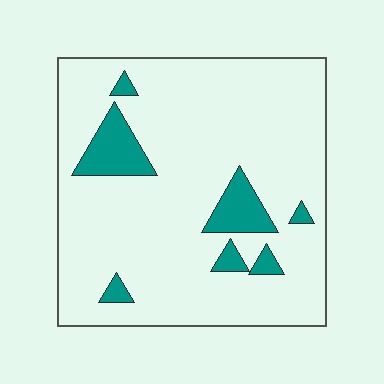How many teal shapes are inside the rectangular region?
7.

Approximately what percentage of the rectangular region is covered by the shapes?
Approximately 10%.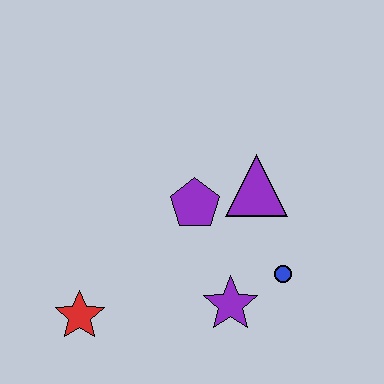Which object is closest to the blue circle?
The purple star is closest to the blue circle.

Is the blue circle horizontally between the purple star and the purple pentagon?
No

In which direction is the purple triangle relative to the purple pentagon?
The purple triangle is to the right of the purple pentagon.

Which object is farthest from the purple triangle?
The red star is farthest from the purple triangle.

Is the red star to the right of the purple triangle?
No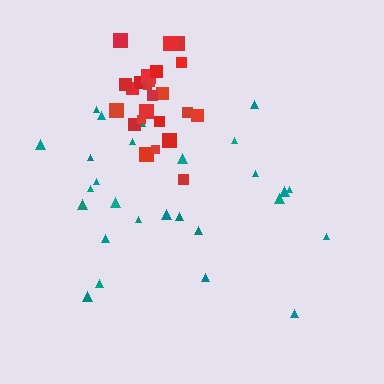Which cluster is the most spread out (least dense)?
Teal.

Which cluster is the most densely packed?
Red.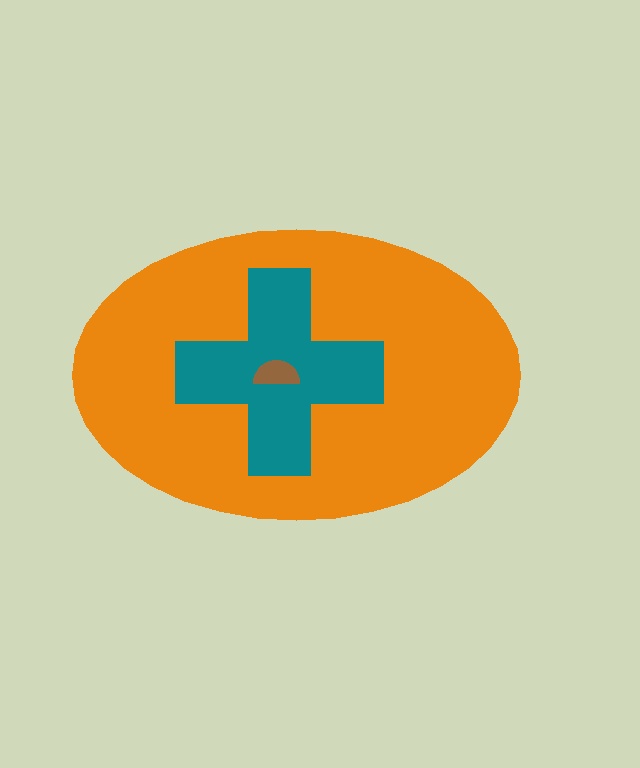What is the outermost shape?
The orange ellipse.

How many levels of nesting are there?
3.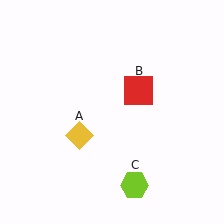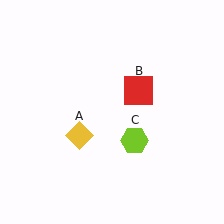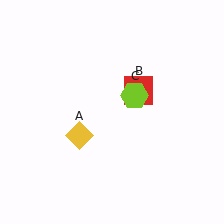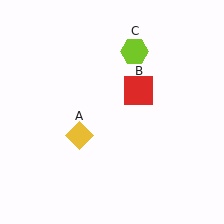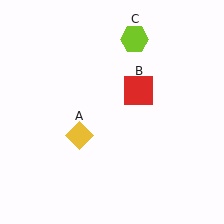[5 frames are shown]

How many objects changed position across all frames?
1 object changed position: lime hexagon (object C).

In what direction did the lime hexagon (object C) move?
The lime hexagon (object C) moved up.